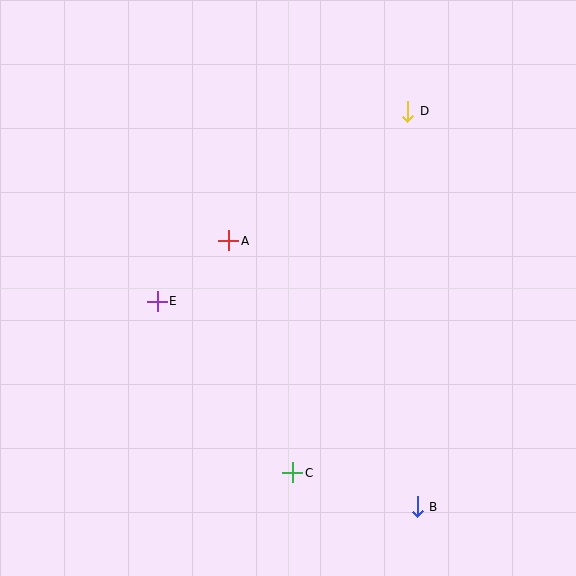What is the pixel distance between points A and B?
The distance between A and B is 326 pixels.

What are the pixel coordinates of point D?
Point D is at (408, 111).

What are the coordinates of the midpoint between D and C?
The midpoint between D and C is at (350, 292).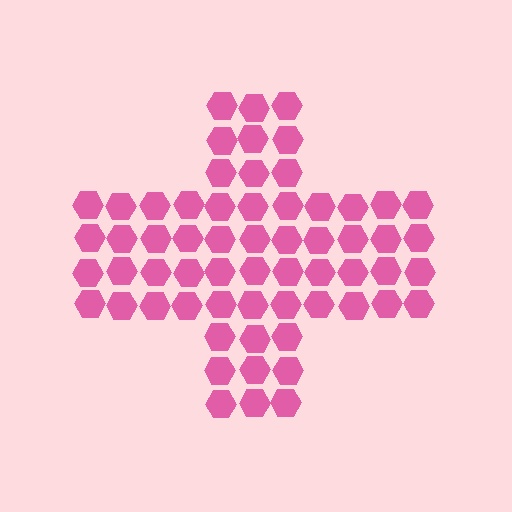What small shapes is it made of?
It is made of small hexagons.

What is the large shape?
The large shape is a cross.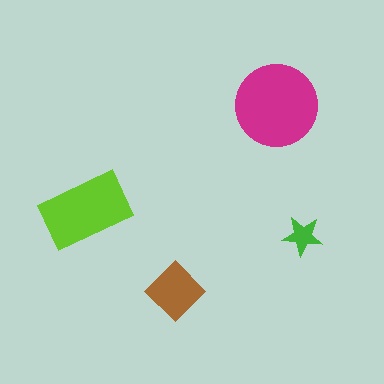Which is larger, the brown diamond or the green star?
The brown diamond.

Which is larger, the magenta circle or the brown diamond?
The magenta circle.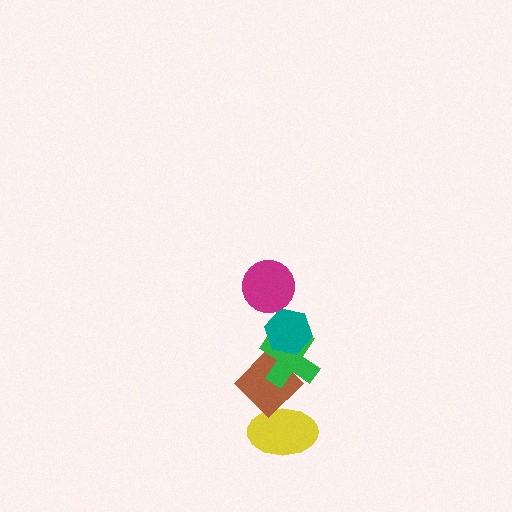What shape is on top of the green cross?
The teal hexagon is on top of the green cross.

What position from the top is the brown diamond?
The brown diamond is 4th from the top.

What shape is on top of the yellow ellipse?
The brown diamond is on top of the yellow ellipse.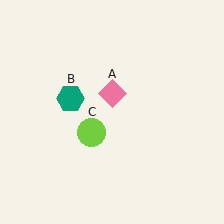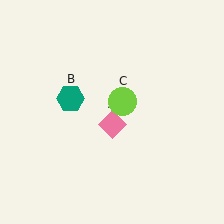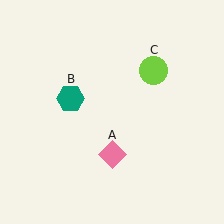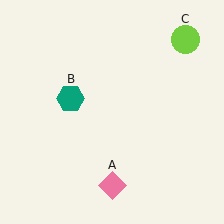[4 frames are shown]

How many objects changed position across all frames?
2 objects changed position: pink diamond (object A), lime circle (object C).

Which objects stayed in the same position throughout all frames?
Teal hexagon (object B) remained stationary.